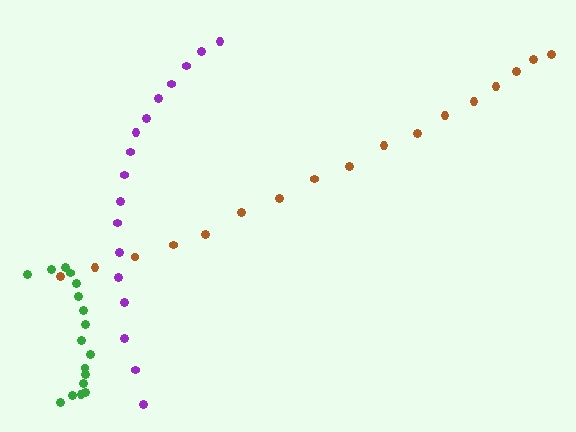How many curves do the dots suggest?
There are 3 distinct paths.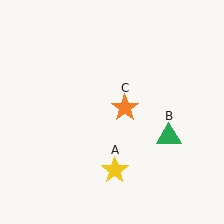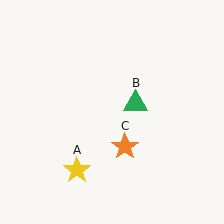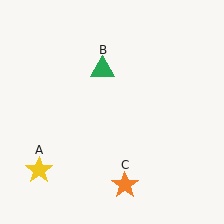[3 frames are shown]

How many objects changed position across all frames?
3 objects changed position: yellow star (object A), green triangle (object B), orange star (object C).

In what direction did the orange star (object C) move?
The orange star (object C) moved down.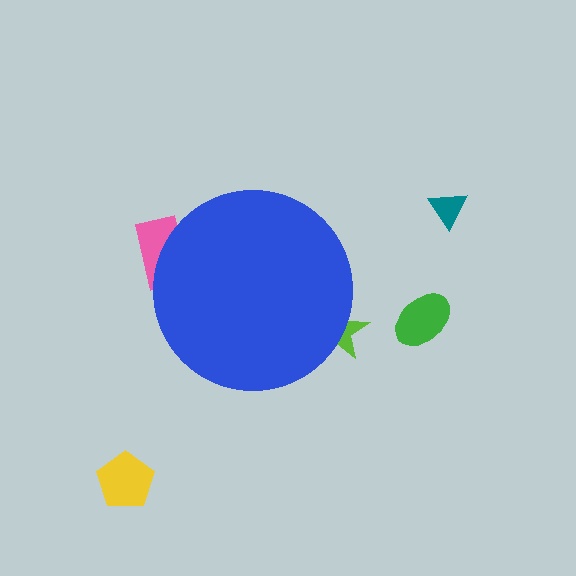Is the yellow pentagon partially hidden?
No, the yellow pentagon is fully visible.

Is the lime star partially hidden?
Yes, the lime star is partially hidden behind the blue circle.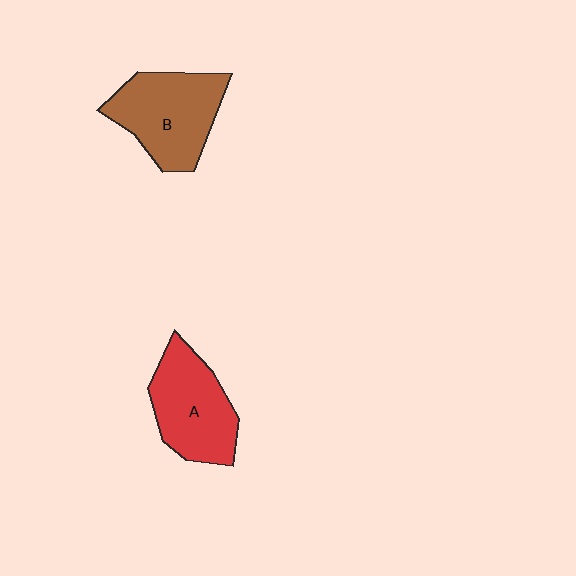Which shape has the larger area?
Shape B (brown).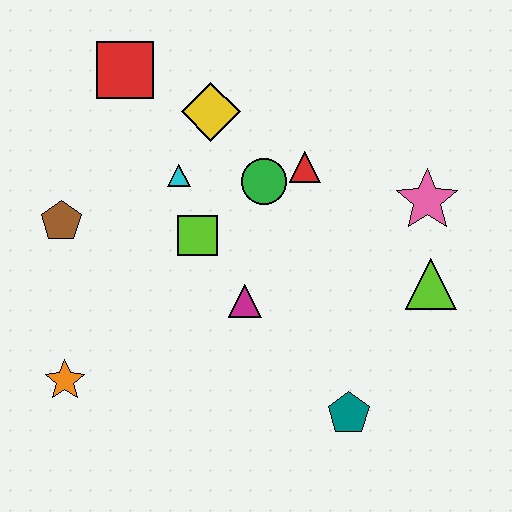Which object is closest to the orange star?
The brown pentagon is closest to the orange star.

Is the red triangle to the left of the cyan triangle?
No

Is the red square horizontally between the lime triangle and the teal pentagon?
No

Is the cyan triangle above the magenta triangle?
Yes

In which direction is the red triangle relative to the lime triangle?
The red triangle is to the left of the lime triangle.